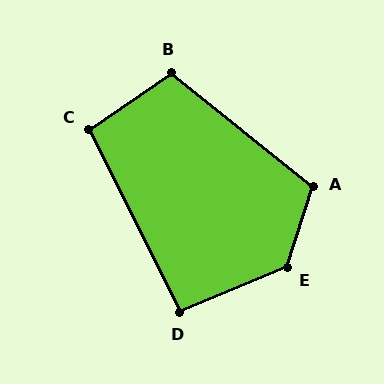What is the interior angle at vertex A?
Approximately 111 degrees (obtuse).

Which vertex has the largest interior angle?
E, at approximately 131 degrees.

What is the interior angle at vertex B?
Approximately 107 degrees (obtuse).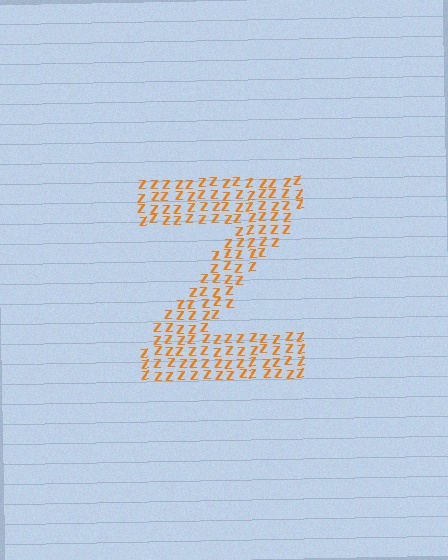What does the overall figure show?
The overall figure shows the letter Z.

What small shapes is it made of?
It is made of small letter Z's.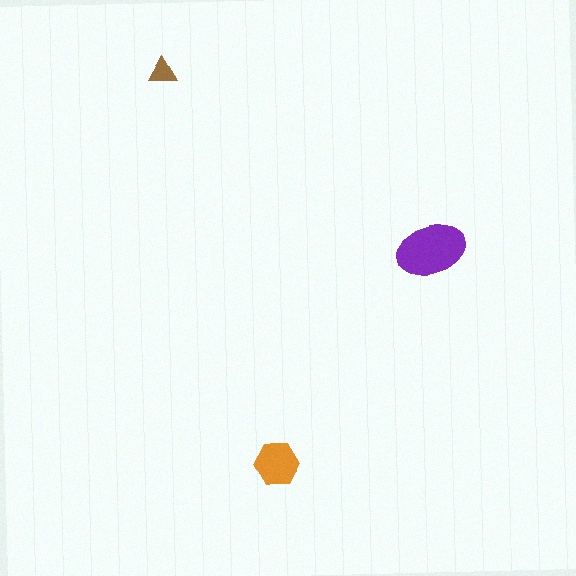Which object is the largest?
The purple ellipse.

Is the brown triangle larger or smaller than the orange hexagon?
Smaller.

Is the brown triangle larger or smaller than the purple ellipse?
Smaller.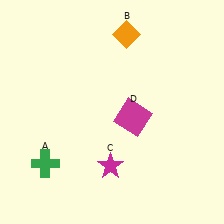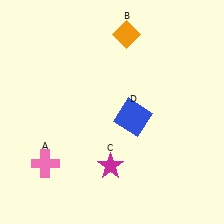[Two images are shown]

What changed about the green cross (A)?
In Image 1, A is green. In Image 2, it changed to pink.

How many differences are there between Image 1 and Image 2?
There are 2 differences between the two images.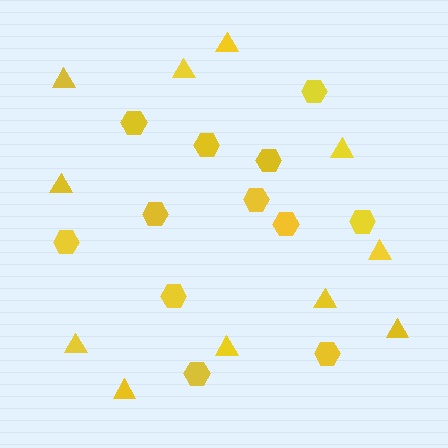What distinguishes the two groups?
There are 2 groups: one group of triangles (11) and one group of hexagons (12).